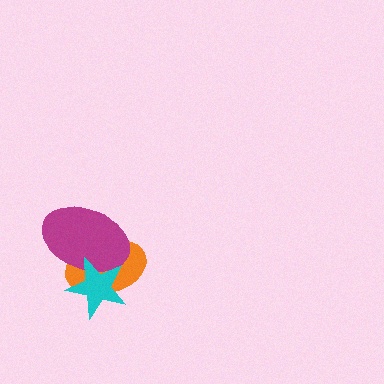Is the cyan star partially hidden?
No, no other shape covers it.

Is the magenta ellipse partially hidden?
Yes, it is partially covered by another shape.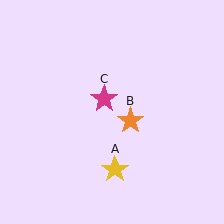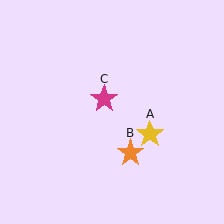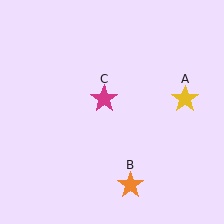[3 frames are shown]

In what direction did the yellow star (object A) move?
The yellow star (object A) moved up and to the right.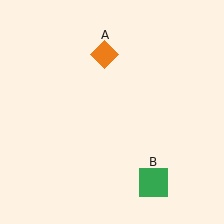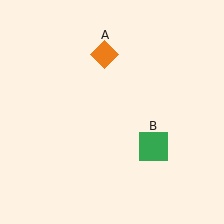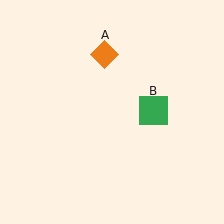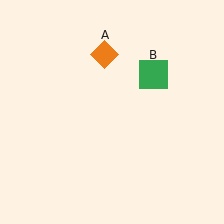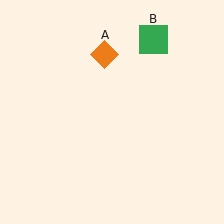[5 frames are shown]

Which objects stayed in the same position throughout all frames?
Orange diamond (object A) remained stationary.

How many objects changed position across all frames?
1 object changed position: green square (object B).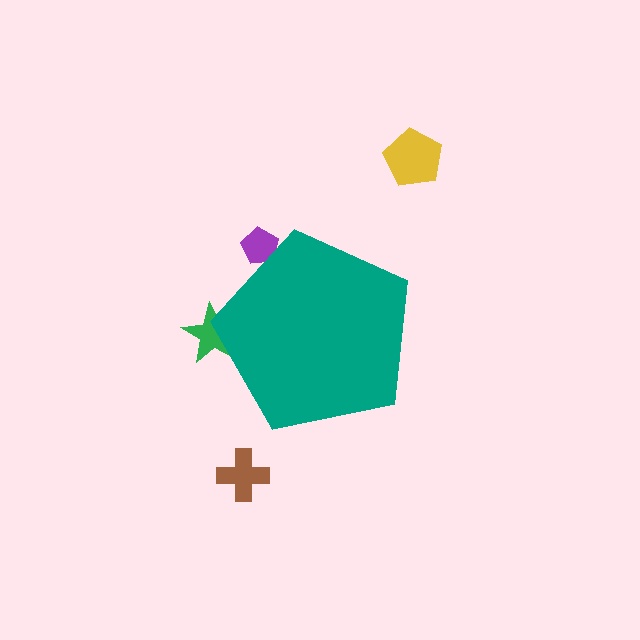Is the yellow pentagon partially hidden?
No, the yellow pentagon is fully visible.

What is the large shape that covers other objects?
A teal pentagon.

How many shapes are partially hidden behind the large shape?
2 shapes are partially hidden.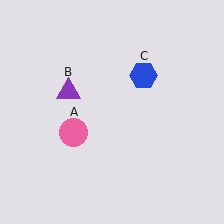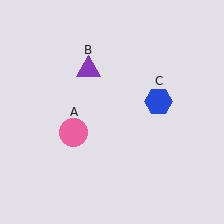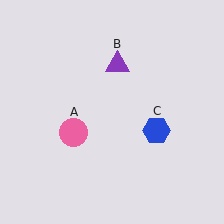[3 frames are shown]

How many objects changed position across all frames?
2 objects changed position: purple triangle (object B), blue hexagon (object C).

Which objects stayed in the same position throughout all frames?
Pink circle (object A) remained stationary.